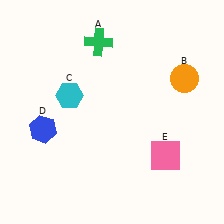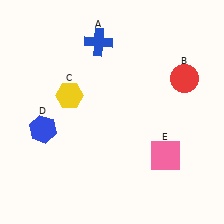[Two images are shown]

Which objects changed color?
A changed from green to blue. B changed from orange to red. C changed from cyan to yellow.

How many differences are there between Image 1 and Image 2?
There are 3 differences between the two images.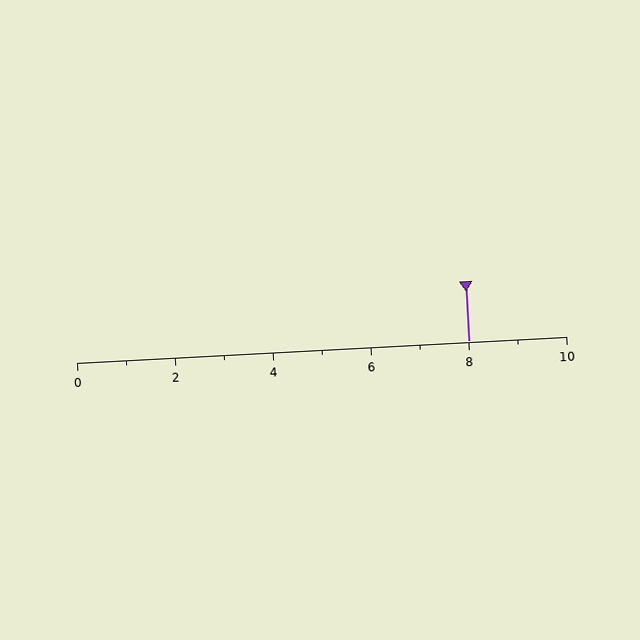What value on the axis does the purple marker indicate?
The marker indicates approximately 8.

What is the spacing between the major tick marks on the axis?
The major ticks are spaced 2 apart.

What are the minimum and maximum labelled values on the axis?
The axis runs from 0 to 10.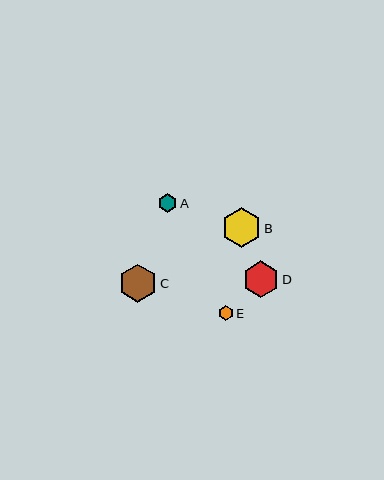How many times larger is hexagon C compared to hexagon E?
Hexagon C is approximately 2.5 times the size of hexagon E.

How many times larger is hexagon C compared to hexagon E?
Hexagon C is approximately 2.5 times the size of hexagon E.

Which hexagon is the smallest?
Hexagon E is the smallest with a size of approximately 15 pixels.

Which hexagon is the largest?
Hexagon B is the largest with a size of approximately 39 pixels.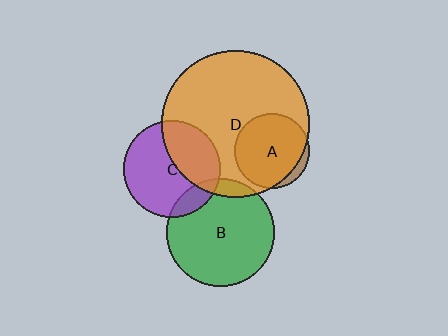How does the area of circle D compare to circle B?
Approximately 1.9 times.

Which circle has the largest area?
Circle D (orange).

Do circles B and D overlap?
Yes.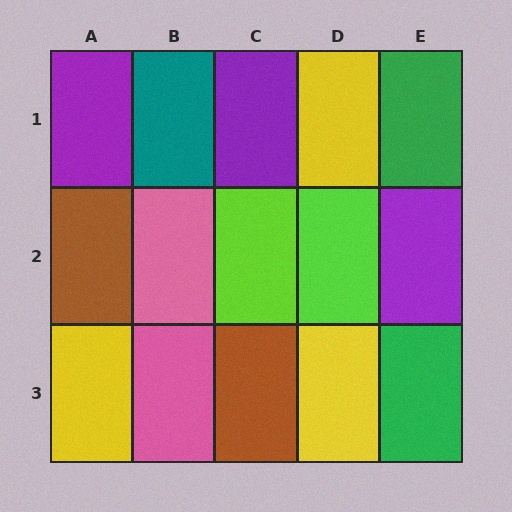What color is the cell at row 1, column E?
Green.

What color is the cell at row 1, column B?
Teal.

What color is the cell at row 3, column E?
Green.